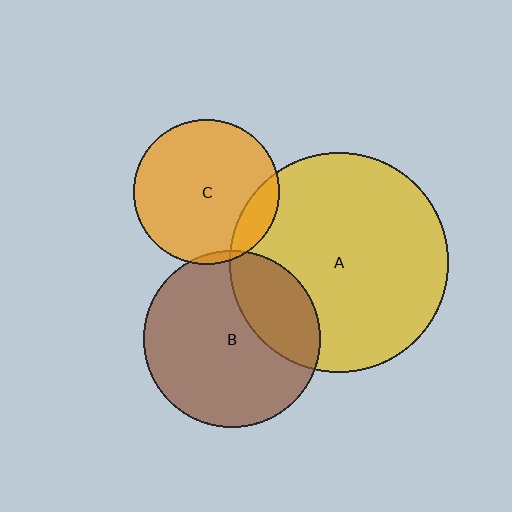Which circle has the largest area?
Circle A (yellow).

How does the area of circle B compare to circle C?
Approximately 1.5 times.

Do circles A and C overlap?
Yes.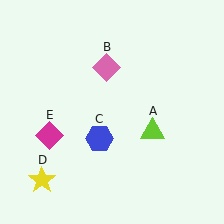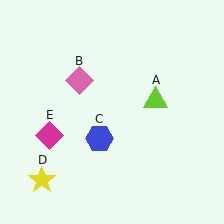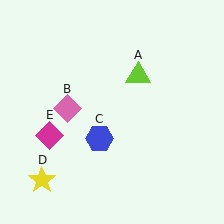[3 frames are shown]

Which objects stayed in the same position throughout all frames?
Blue hexagon (object C) and yellow star (object D) and magenta diamond (object E) remained stationary.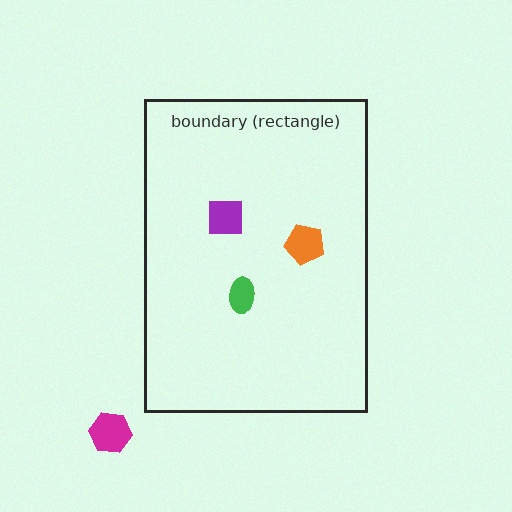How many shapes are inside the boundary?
3 inside, 1 outside.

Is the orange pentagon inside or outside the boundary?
Inside.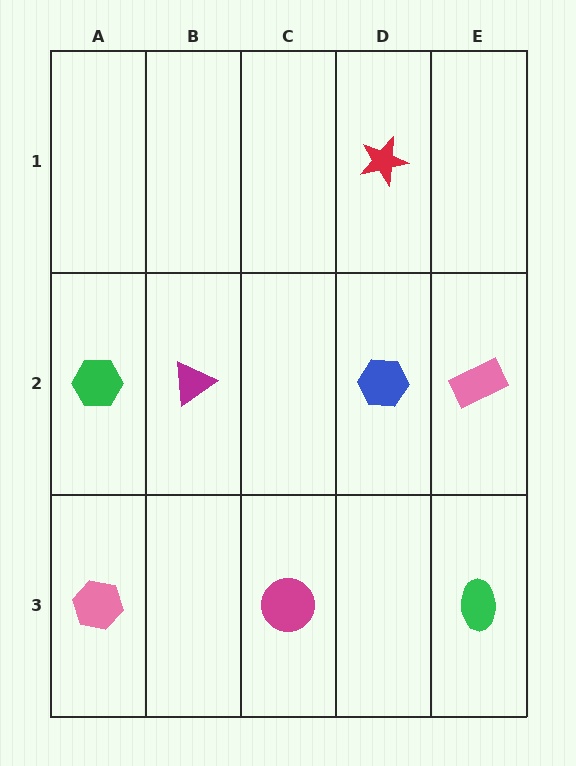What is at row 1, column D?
A red star.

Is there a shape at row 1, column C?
No, that cell is empty.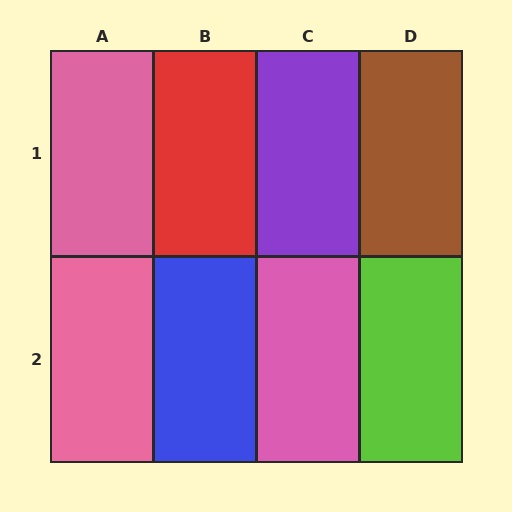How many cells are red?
1 cell is red.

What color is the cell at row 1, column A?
Pink.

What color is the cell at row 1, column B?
Red.